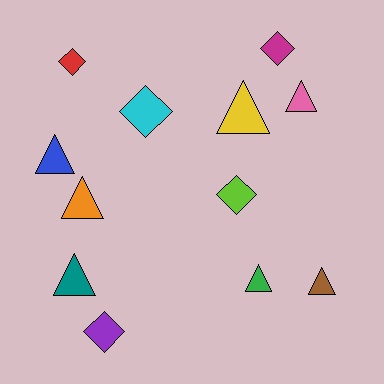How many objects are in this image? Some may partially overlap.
There are 12 objects.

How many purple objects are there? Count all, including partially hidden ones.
There is 1 purple object.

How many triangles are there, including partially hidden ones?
There are 7 triangles.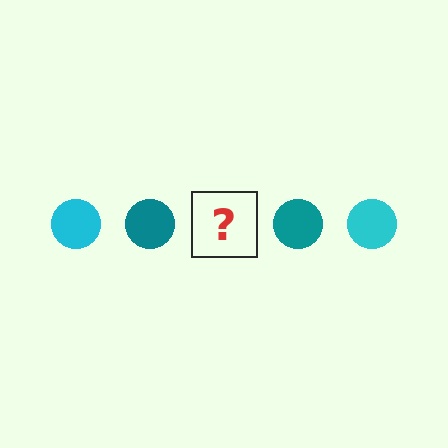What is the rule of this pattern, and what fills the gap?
The rule is that the pattern cycles through cyan, teal circles. The gap should be filled with a cyan circle.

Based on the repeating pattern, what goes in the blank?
The blank should be a cyan circle.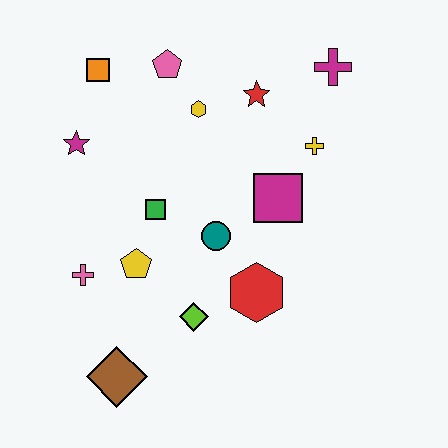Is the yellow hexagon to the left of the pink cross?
No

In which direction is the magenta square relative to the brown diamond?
The magenta square is above the brown diamond.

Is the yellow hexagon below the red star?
Yes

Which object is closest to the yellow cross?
The magenta square is closest to the yellow cross.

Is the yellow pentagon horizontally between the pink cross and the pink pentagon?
Yes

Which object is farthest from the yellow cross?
The brown diamond is farthest from the yellow cross.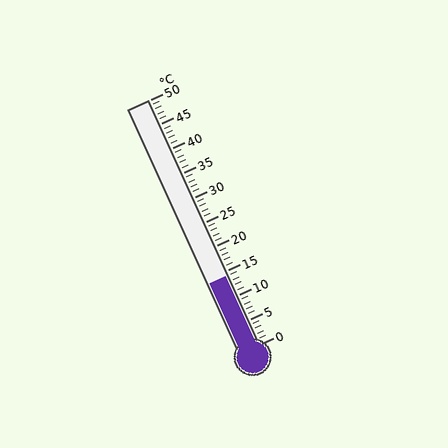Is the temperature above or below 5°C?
The temperature is above 5°C.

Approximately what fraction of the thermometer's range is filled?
The thermometer is filled to approximately 30% of its range.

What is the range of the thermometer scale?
The thermometer scale ranges from 0°C to 50°C.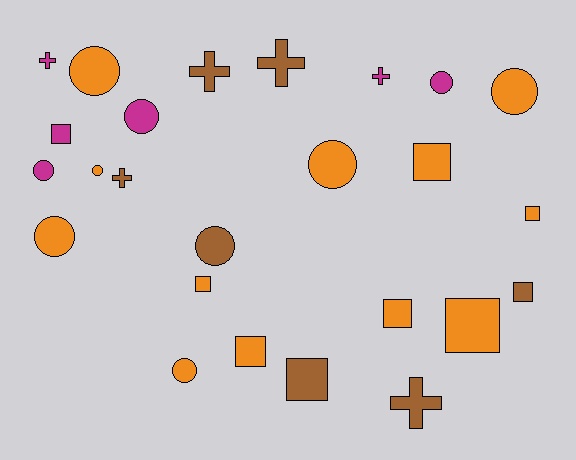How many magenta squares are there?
There is 1 magenta square.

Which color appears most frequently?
Orange, with 12 objects.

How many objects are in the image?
There are 25 objects.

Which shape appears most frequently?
Circle, with 10 objects.